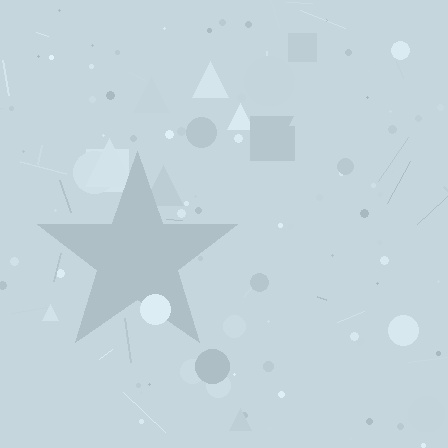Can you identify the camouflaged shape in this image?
The camouflaged shape is a star.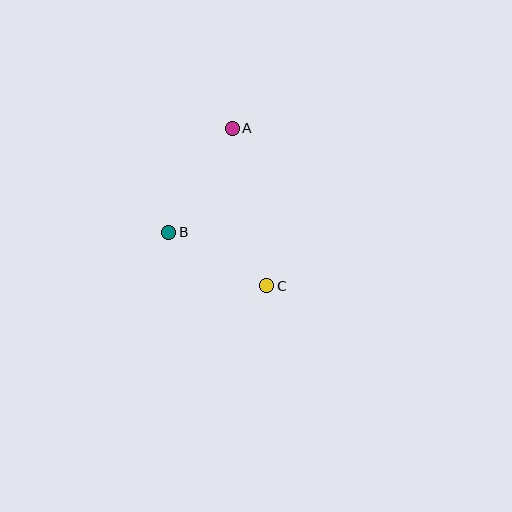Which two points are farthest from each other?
Points A and C are farthest from each other.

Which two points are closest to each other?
Points B and C are closest to each other.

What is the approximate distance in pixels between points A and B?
The distance between A and B is approximately 122 pixels.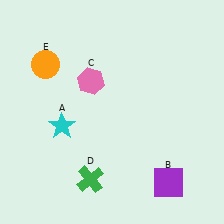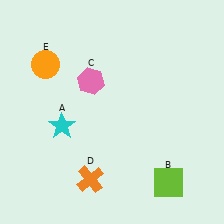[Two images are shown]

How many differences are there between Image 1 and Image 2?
There are 2 differences between the two images.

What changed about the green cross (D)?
In Image 1, D is green. In Image 2, it changed to orange.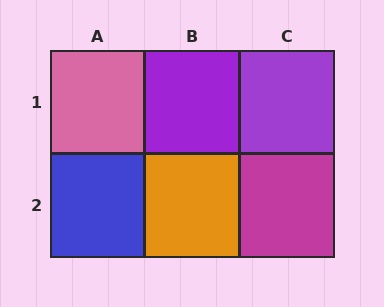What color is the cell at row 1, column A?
Pink.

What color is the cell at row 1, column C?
Purple.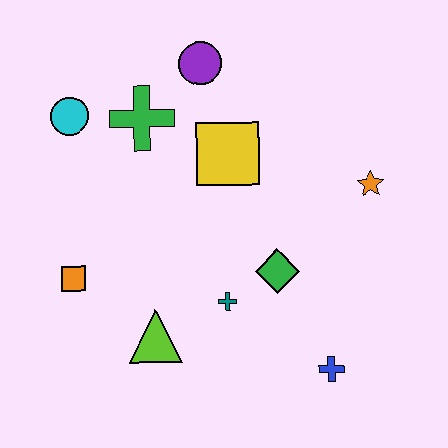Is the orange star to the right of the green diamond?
Yes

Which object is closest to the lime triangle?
The teal cross is closest to the lime triangle.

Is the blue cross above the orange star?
No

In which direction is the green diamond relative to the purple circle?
The green diamond is below the purple circle.